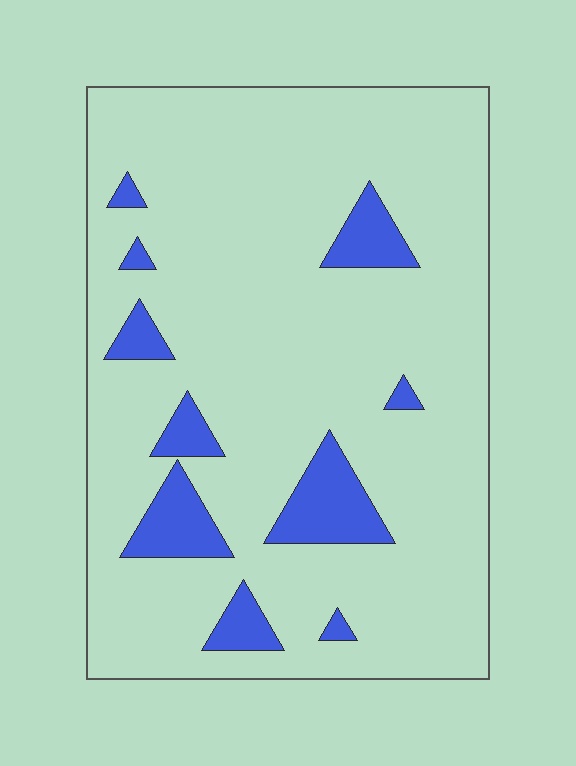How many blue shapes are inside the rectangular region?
10.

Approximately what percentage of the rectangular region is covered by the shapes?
Approximately 10%.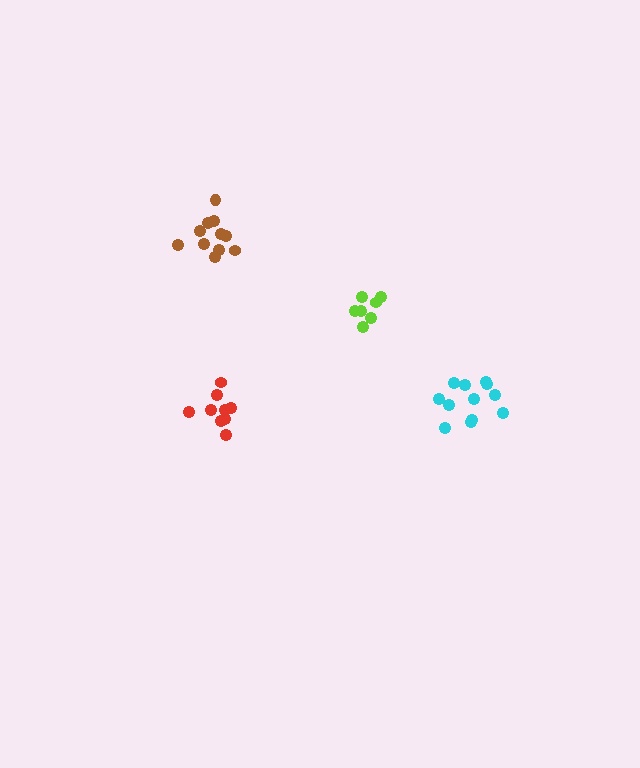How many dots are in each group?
Group 1: 9 dots, Group 2: 12 dots, Group 3: 7 dots, Group 4: 11 dots (39 total).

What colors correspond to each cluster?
The clusters are colored: red, cyan, lime, brown.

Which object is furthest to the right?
The cyan cluster is rightmost.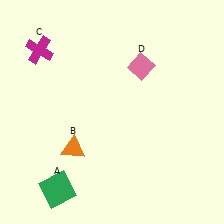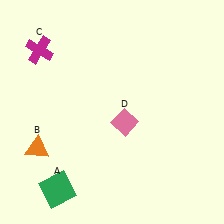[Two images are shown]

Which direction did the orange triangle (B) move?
The orange triangle (B) moved left.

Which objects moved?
The objects that moved are: the orange triangle (B), the pink diamond (D).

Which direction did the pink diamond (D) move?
The pink diamond (D) moved down.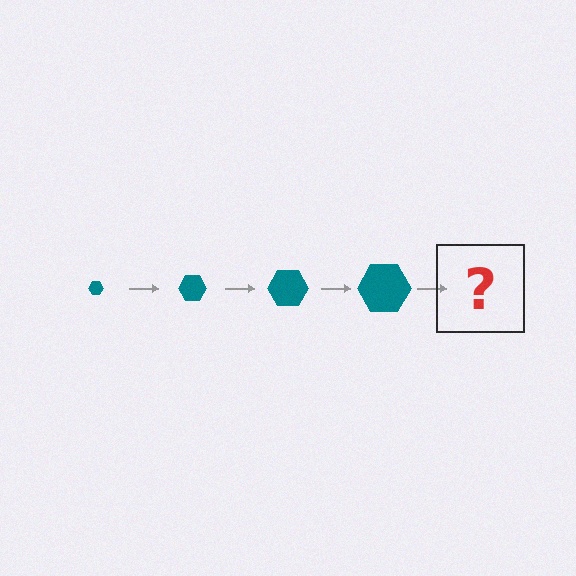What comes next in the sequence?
The next element should be a teal hexagon, larger than the previous one.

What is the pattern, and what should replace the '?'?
The pattern is that the hexagon gets progressively larger each step. The '?' should be a teal hexagon, larger than the previous one.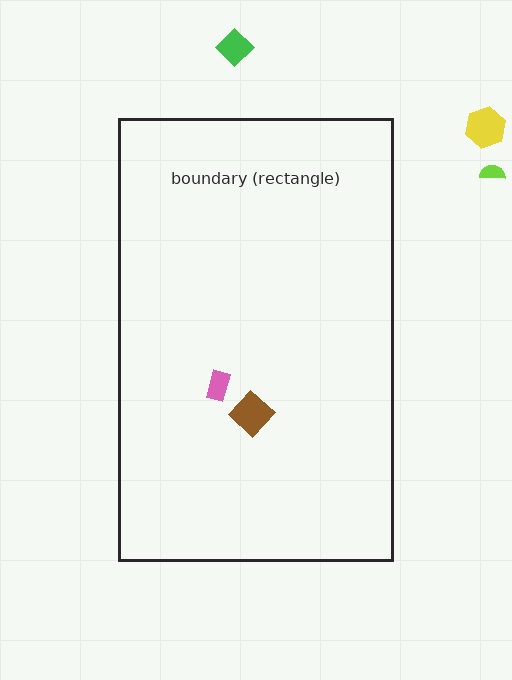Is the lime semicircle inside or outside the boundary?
Outside.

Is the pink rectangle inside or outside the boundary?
Inside.